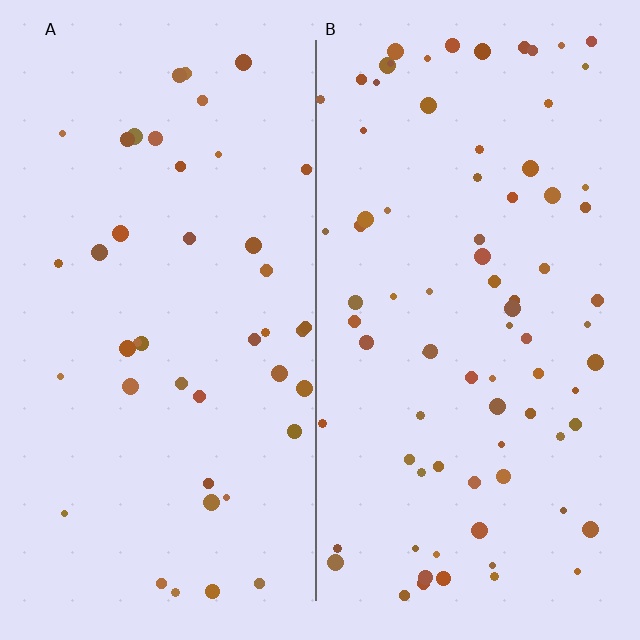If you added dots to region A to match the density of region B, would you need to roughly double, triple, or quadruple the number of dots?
Approximately double.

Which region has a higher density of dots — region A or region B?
B (the right).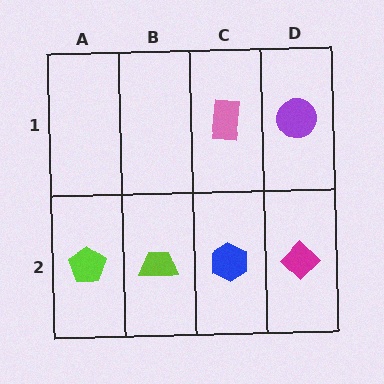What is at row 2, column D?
A magenta diamond.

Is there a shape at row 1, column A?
No, that cell is empty.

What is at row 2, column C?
A blue hexagon.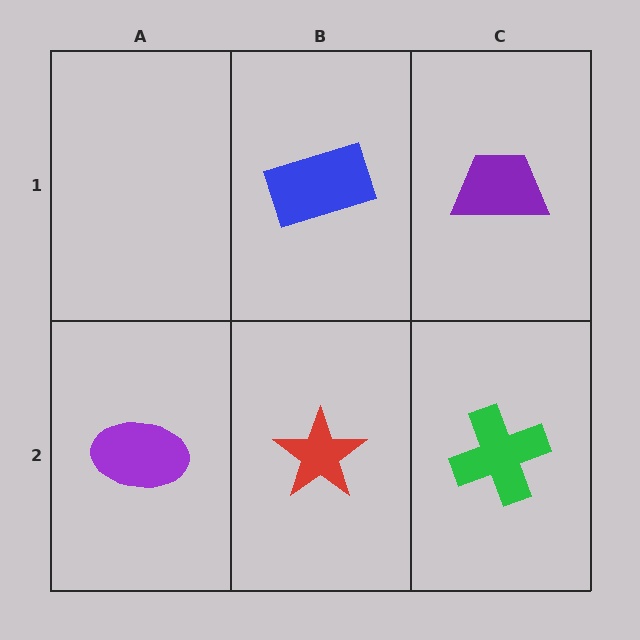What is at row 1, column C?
A purple trapezoid.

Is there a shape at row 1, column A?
No, that cell is empty.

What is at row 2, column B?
A red star.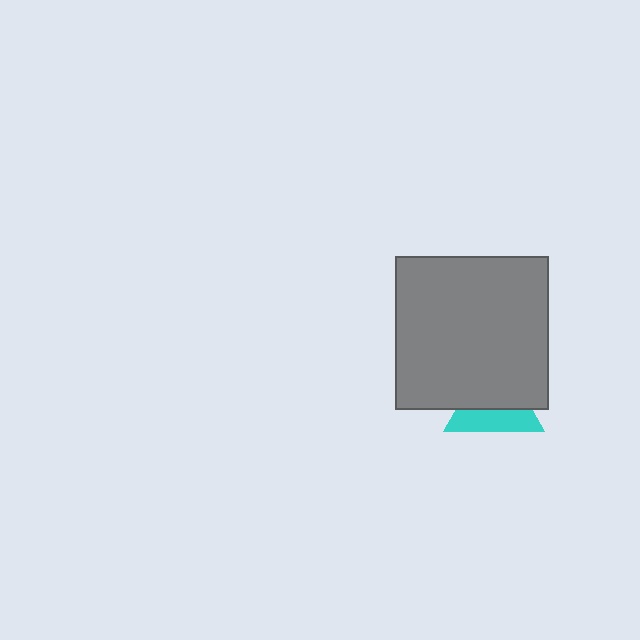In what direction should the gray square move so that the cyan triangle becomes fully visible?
The gray square should move up. That is the shortest direction to clear the overlap and leave the cyan triangle fully visible.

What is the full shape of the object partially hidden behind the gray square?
The partially hidden object is a cyan triangle.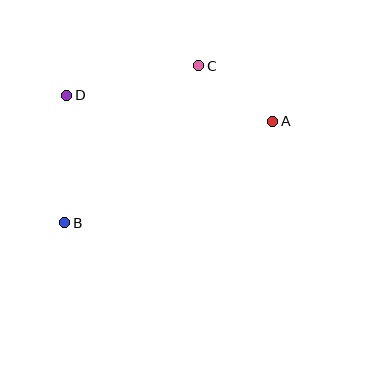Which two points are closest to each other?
Points A and C are closest to each other.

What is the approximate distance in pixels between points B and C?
The distance between B and C is approximately 206 pixels.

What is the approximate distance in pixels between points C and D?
The distance between C and D is approximately 135 pixels.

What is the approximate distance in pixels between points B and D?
The distance between B and D is approximately 128 pixels.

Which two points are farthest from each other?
Points A and B are farthest from each other.